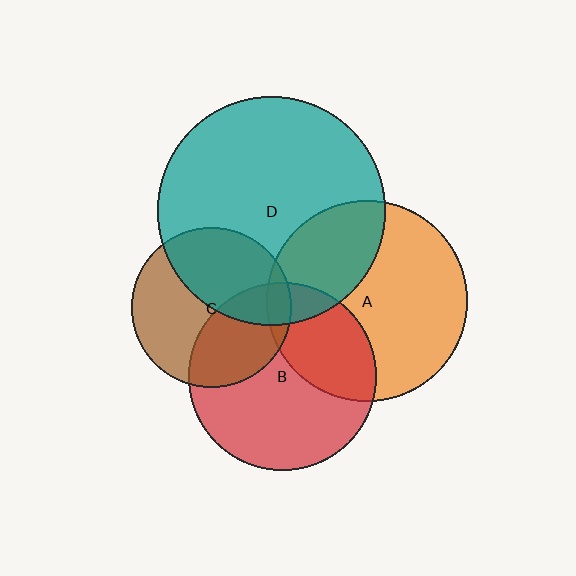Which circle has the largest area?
Circle D (teal).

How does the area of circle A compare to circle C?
Approximately 1.6 times.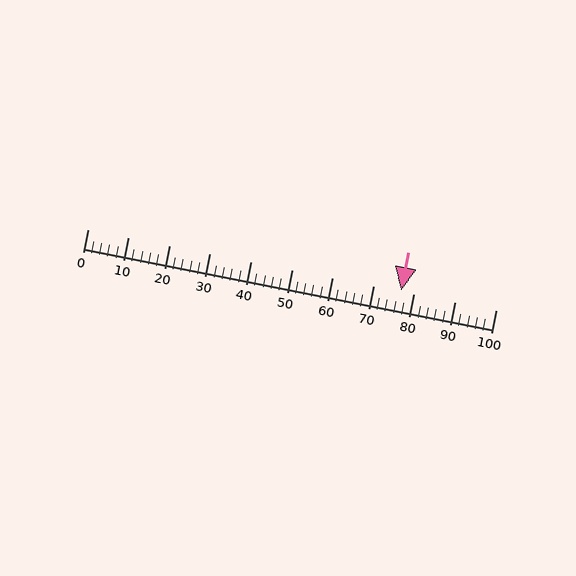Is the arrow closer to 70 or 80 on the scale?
The arrow is closer to 80.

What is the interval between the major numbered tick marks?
The major tick marks are spaced 10 units apart.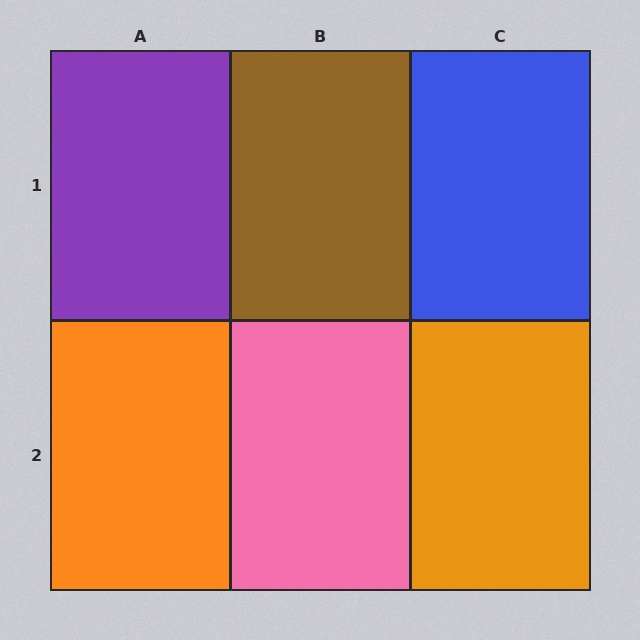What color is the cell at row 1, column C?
Blue.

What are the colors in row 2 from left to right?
Orange, pink, orange.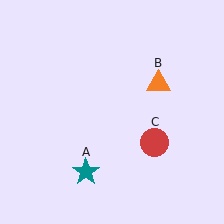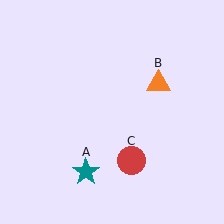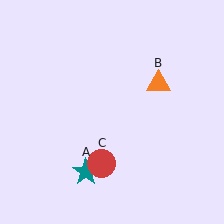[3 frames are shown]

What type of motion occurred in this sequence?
The red circle (object C) rotated clockwise around the center of the scene.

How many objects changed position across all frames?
1 object changed position: red circle (object C).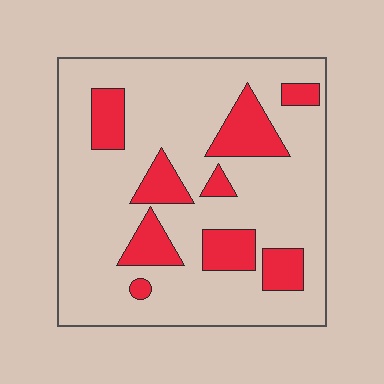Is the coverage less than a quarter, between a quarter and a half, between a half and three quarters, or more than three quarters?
Less than a quarter.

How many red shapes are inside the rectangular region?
9.